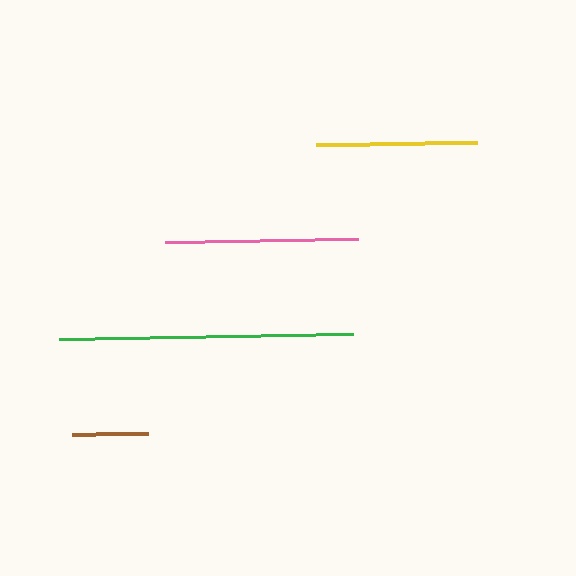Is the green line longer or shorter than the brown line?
The green line is longer than the brown line.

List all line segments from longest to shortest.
From longest to shortest: green, pink, yellow, brown.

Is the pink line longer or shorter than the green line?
The green line is longer than the pink line.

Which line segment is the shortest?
The brown line is the shortest at approximately 76 pixels.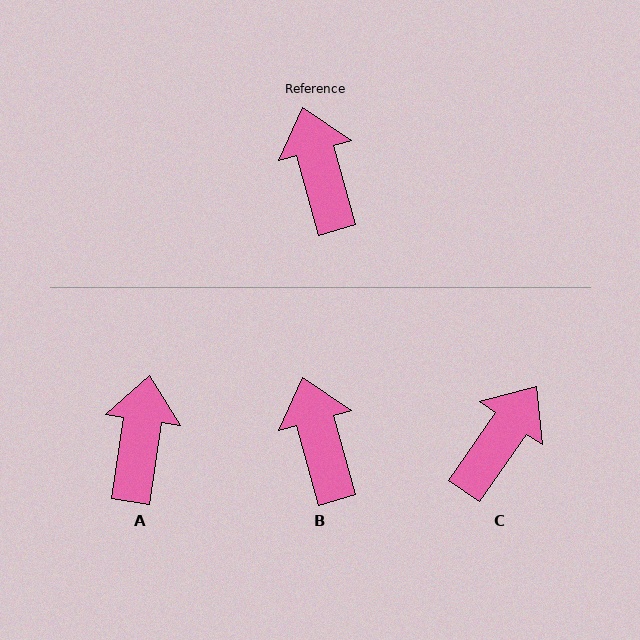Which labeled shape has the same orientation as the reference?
B.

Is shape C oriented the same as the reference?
No, it is off by about 51 degrees.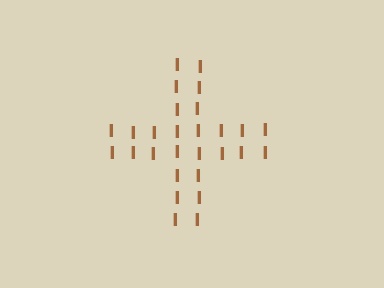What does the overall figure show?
The overall figure shows a cross.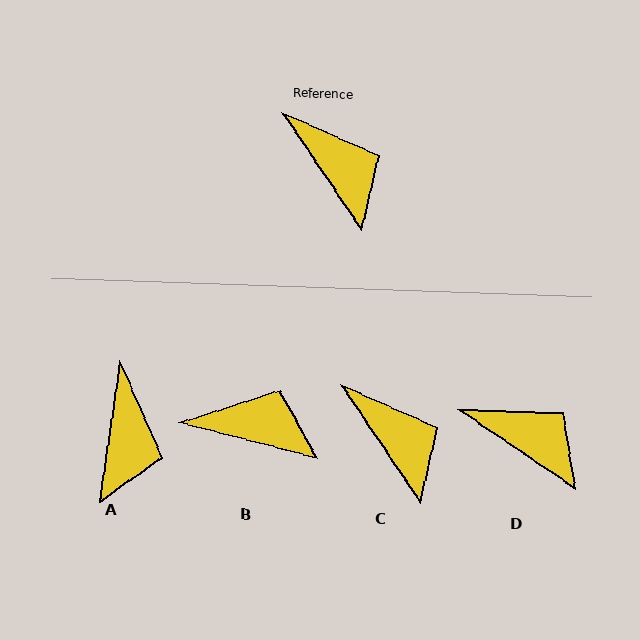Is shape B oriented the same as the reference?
No, it is off by about 42 degrees.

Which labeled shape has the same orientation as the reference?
C.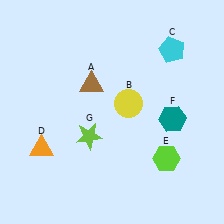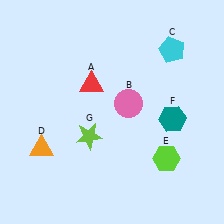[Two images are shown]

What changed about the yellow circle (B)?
In Image 1, B is yellow. In Image 2, it changed to pink.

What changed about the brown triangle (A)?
In Image 1, A is brown. In Image 2, it changed to red.